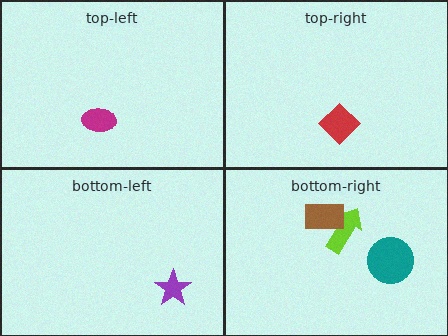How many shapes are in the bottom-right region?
3.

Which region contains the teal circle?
The bottom-right region.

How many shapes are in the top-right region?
1.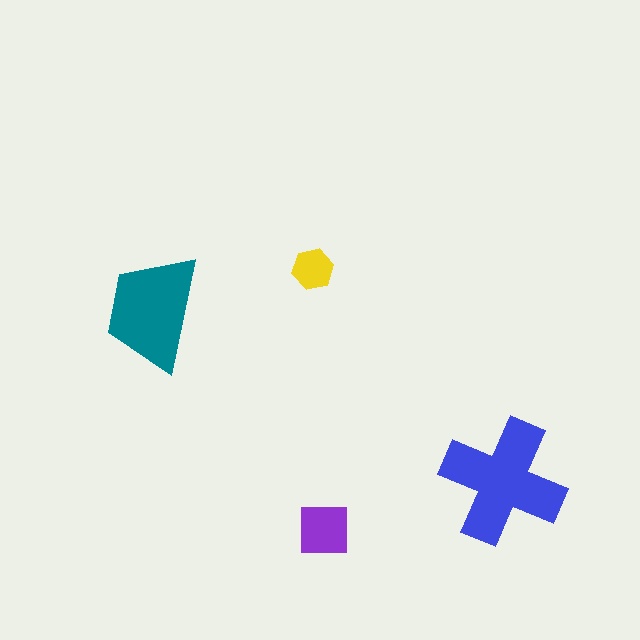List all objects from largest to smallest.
The blue cross, the teal trapezoid, the purple square, the yellow hexagon.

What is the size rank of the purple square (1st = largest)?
3rd.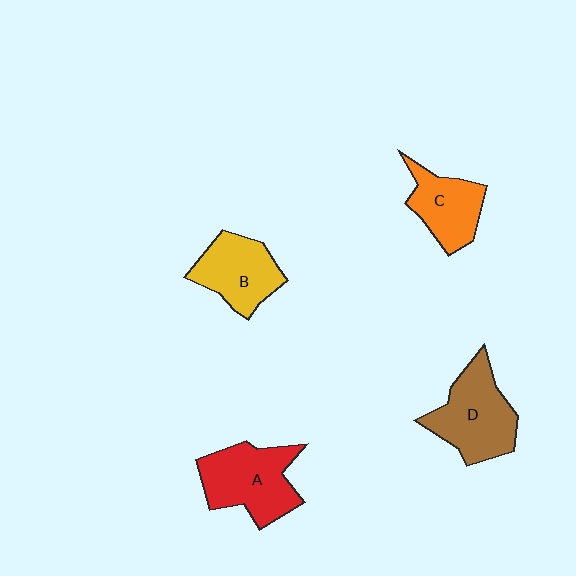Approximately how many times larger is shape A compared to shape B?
Approximately 1.2 times.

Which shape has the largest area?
Shape A (red).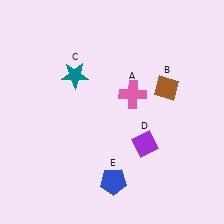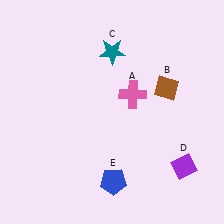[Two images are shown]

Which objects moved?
The objects that moved are: the teal star (C), the purple diamond (D).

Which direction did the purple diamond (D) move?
The purple diamond (D) moved right.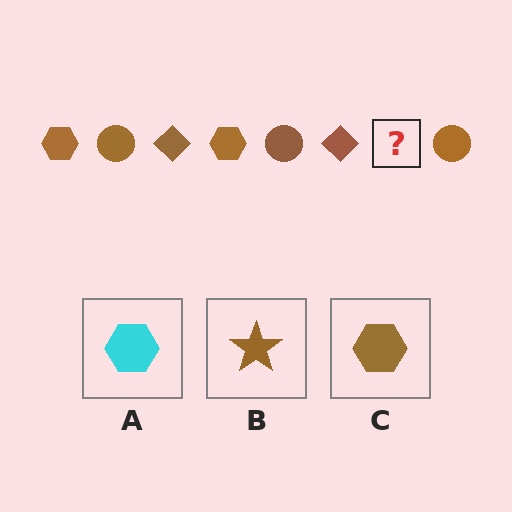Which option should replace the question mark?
Option C.